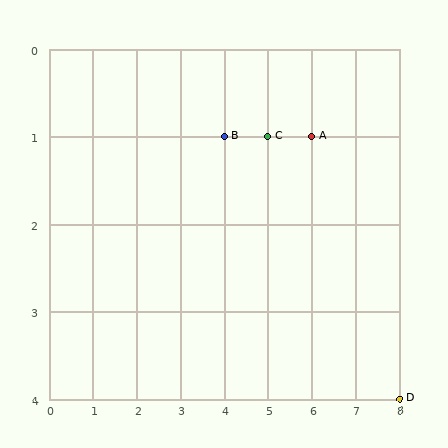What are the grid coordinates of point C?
Point C is at grid coordinates (5, 1).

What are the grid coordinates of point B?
Point B is at grid coordinates (4, 1).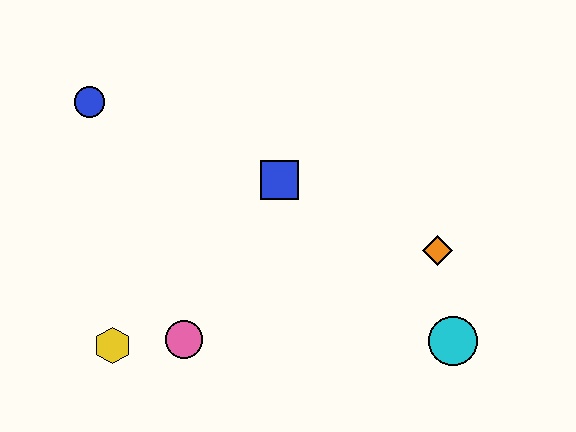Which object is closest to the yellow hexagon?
The pink circle is closest to the yellow hexagon.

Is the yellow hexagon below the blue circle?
Yes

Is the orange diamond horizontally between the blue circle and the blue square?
No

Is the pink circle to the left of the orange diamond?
Yes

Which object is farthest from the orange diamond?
The blue circle is farthest from the orange diamond.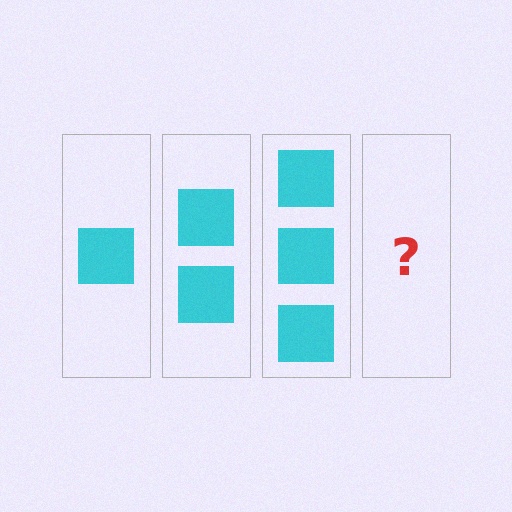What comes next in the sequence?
The next element should be 4 squares.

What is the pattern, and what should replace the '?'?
The pattern is that each step adds one more square. The '?' should be 4 squares.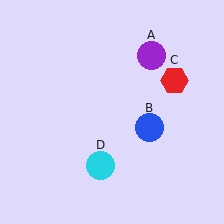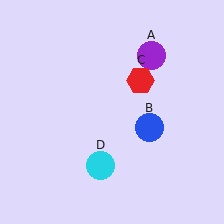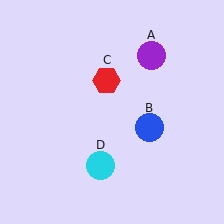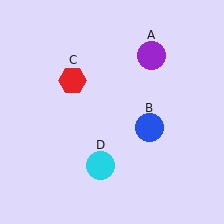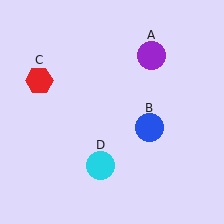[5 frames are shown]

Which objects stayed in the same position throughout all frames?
Purple circle (object A) and blue circle (object B) and cyan circle (object D) remained stationary.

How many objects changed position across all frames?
1 object changed position: red hexagon (object C).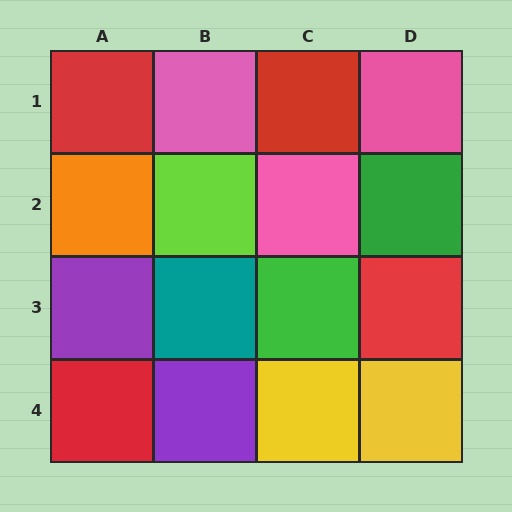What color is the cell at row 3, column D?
Red.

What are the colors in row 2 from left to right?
Orange, lime, pink, green.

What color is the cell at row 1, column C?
Red.